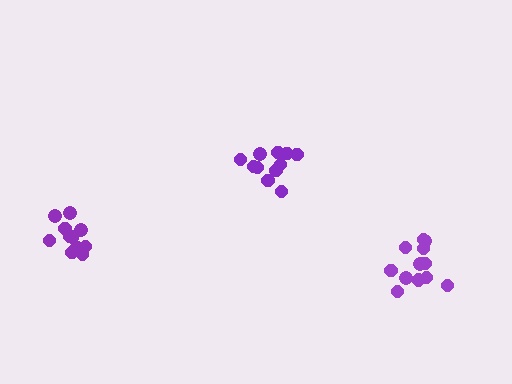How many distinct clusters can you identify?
There are 3 distinct clusters.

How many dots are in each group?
Group 1: 11 dots, Group 2: 12 dots, Group 3: 11 dots (34 total).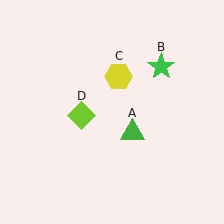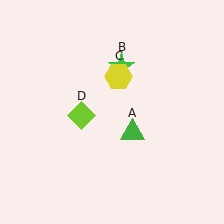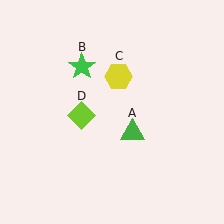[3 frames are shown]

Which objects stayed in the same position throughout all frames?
Green triangle (object A) and yellow hexagon (object C) and lime diamond (object D) remained stationary.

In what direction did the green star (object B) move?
The green star (object B) moved left.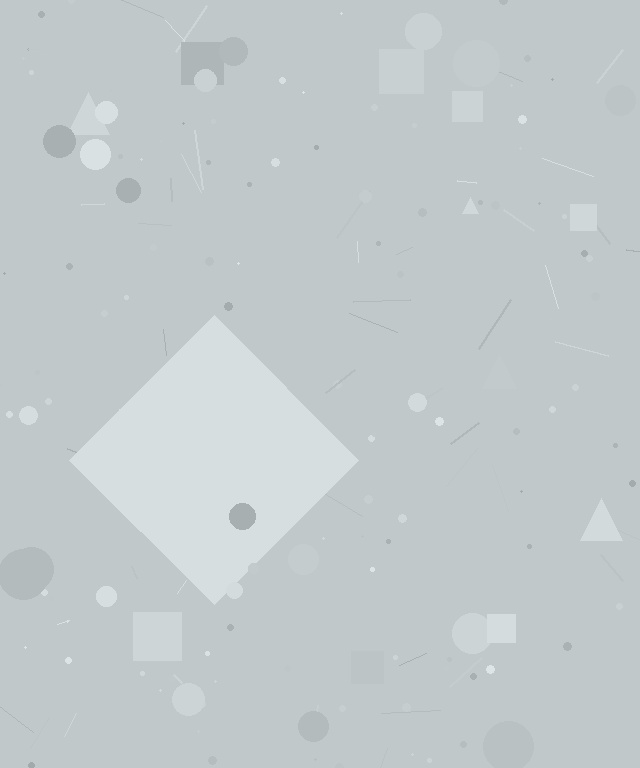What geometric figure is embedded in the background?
A diamond is embedded in the background.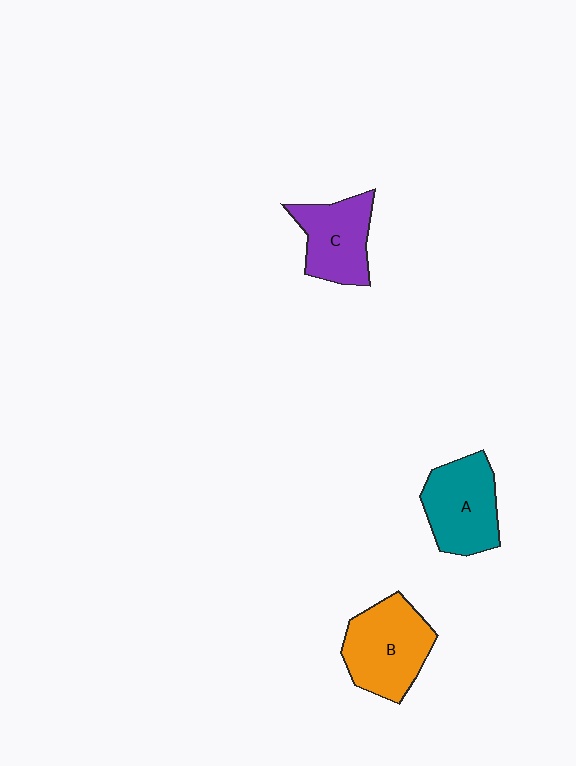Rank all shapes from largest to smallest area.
From largest to smallest: B (orange), A (teal), C (purple).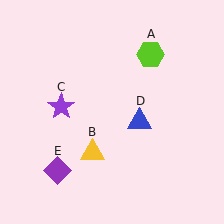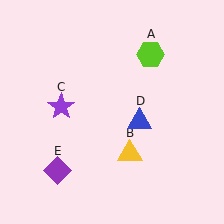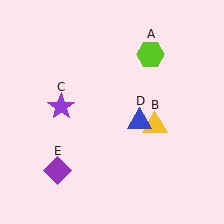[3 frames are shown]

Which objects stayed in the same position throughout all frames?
Lime hexagon (object A) and purple star (object C) and blue triangle (object D) and purple diamond (object E) remained stationary.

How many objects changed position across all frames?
1 object changed position: yellow triangle (object B).